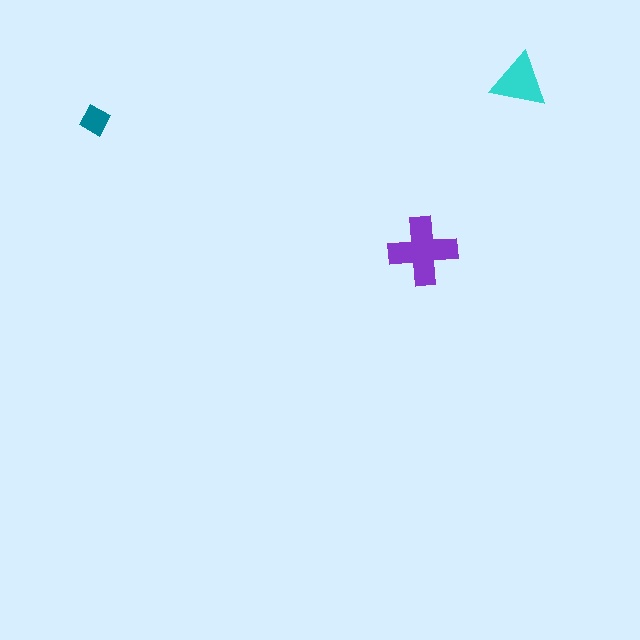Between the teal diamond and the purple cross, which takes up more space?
The purple cross.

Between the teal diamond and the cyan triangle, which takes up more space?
The cyan triangle.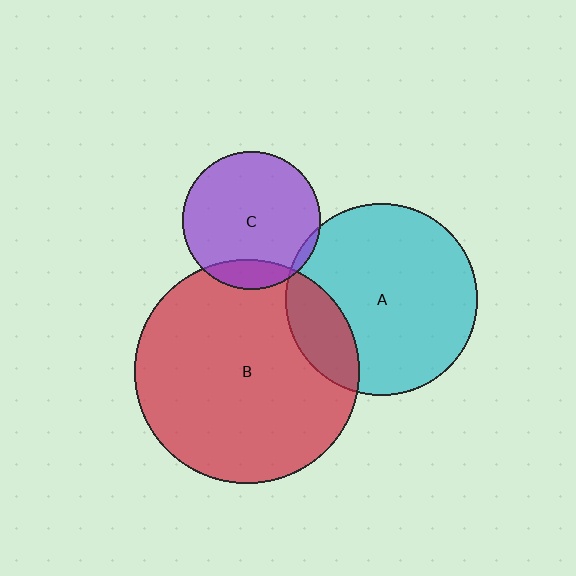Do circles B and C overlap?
Yes.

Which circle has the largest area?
Circle B (red).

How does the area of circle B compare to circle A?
Approximately 1.4 times.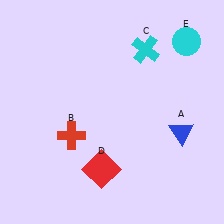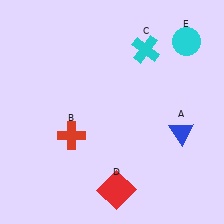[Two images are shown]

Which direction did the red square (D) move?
The red square (D) moved down.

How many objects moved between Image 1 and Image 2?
1 object moved between the two images.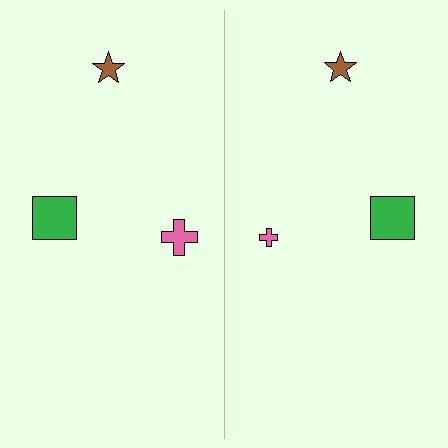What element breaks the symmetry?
The pink cross on the right side has a different size than its mirror counterpart.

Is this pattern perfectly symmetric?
No, the pattern is not perfectly symmetric. The pink cross on the right side has a different size than its mirror counterpart.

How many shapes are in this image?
There are 6 shapes in this image.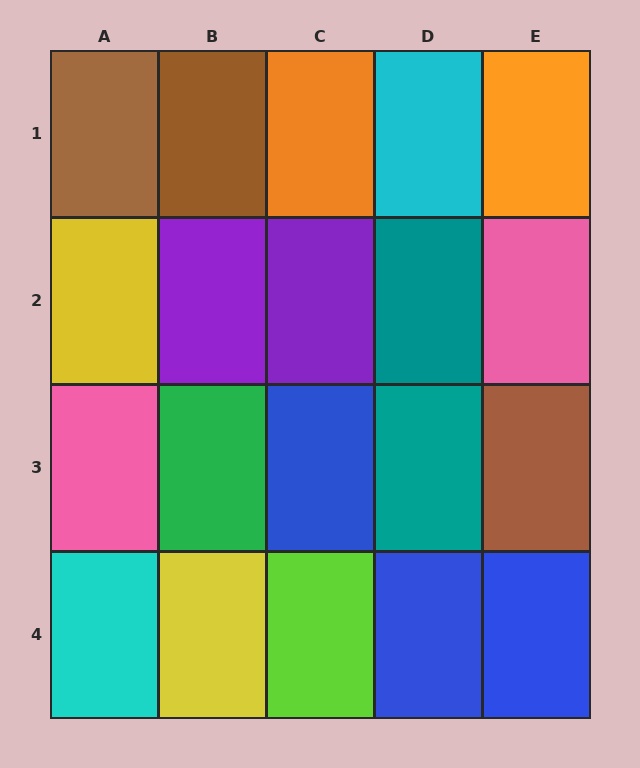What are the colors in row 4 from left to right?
Cyan, yellow, lime, blue, blue.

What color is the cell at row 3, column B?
Green.